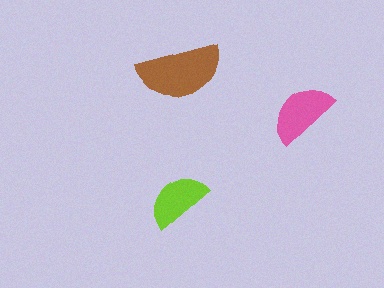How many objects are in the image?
There are 3 objects in the image.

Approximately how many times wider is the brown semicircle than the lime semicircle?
About 1.5 times wider.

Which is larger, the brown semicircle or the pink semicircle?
The brown one.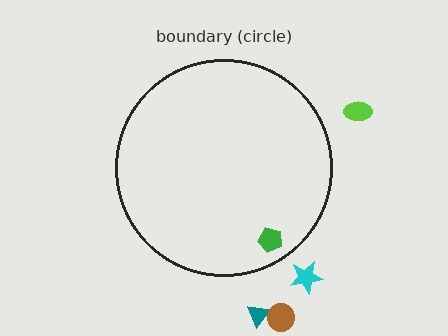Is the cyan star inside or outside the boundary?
Outside.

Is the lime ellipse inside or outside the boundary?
Outside.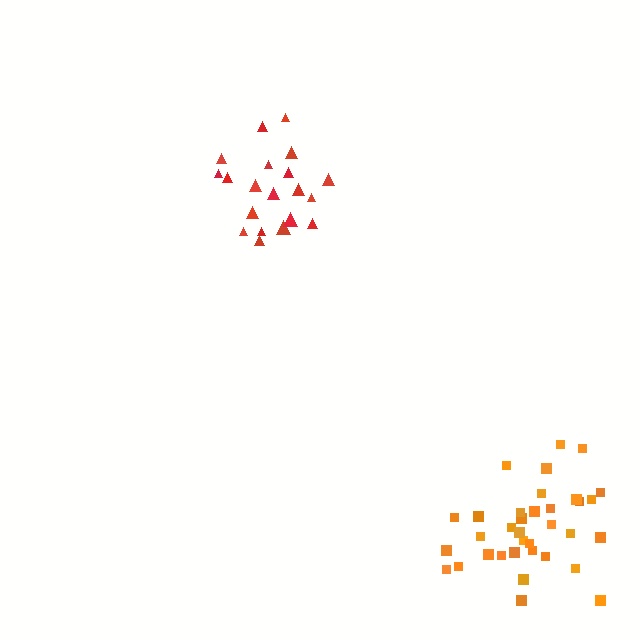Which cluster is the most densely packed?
Red.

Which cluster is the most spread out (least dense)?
Orange.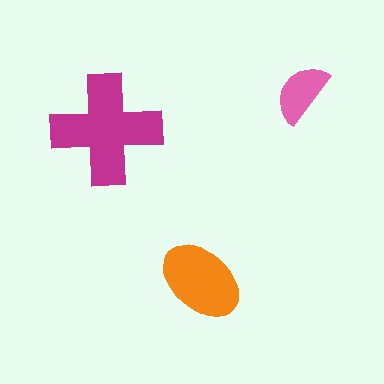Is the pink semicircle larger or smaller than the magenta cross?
Smaller.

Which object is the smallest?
The pink semicircle.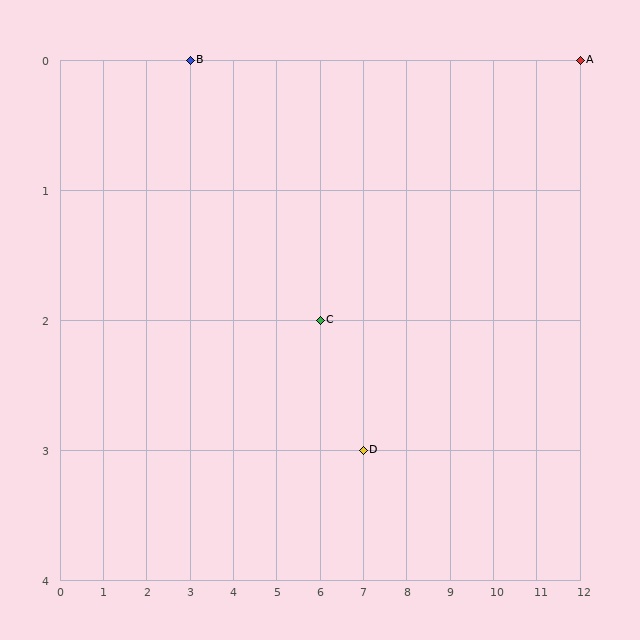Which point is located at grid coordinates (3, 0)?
Point B is at (3, 0).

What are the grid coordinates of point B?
Point B is at grid coordinates (3, 0).